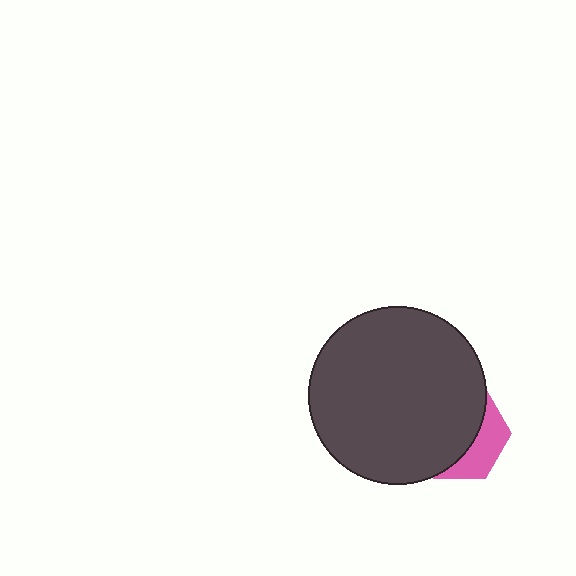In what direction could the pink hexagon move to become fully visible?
The pink hexagon could move right. That would shift it out from behind the dark gray circle entirely.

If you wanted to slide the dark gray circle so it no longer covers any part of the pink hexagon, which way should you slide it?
Slide it left — that is the most direct way to separate the two shapes.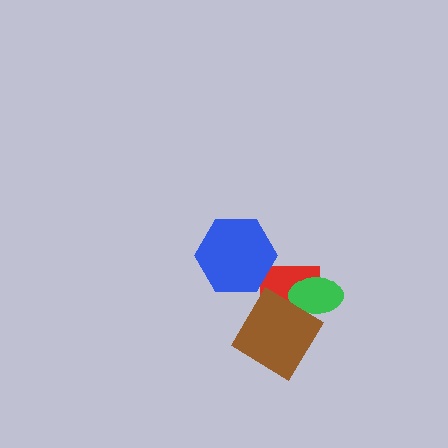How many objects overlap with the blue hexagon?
1 object overlaps with the blue hexagon.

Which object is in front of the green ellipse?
The brown diamond is in front of the green ellipse.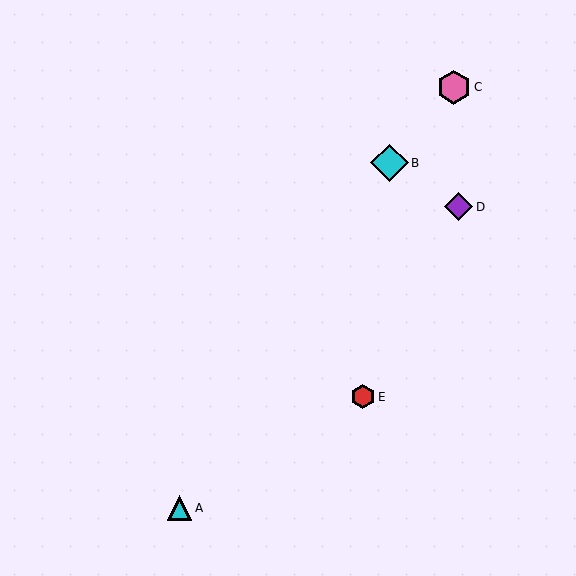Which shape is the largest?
The cyan diamond (labeled B) is the largest.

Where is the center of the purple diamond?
The center of the purple diamond is at (459, 207).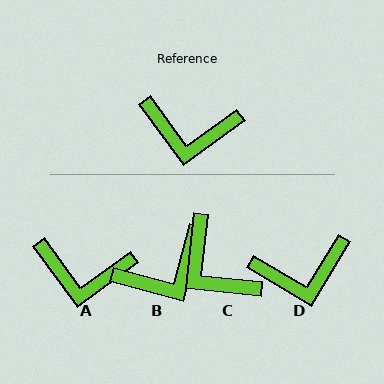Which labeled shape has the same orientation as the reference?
A.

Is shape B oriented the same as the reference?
No, it is off by about 39 degrees.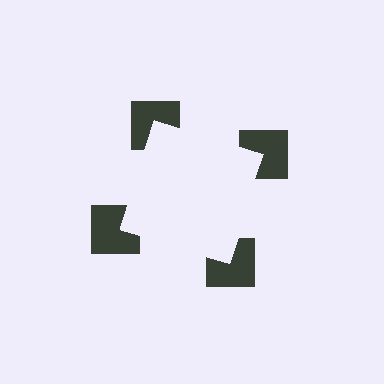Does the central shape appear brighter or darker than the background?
It typically appears slightly brighter than the background, even though no actual brightness change is drawn.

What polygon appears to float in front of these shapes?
An illusory square — its edges are inferred from the aligned wedge cuts in the notched squares, not physically drawn.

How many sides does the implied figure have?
4 sides.